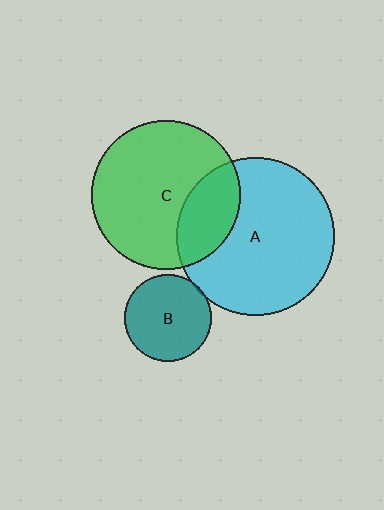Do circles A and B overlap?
Yes.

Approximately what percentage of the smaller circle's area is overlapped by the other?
Approximately 5%.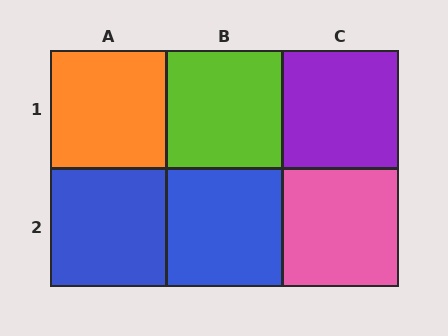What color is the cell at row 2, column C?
Pink.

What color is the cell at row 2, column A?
Blue.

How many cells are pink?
1 cell is pink.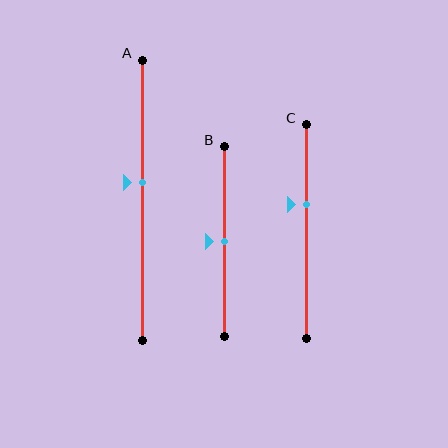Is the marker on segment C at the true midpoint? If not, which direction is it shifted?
No, the marker on segment C is shifted upward by about 13% of the segment length.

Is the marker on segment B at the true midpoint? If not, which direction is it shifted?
Yes, the marker on segment B is at the true midpoint.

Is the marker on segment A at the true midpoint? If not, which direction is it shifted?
No, the marker on segment A is shifted upward by about 7% of the segment length.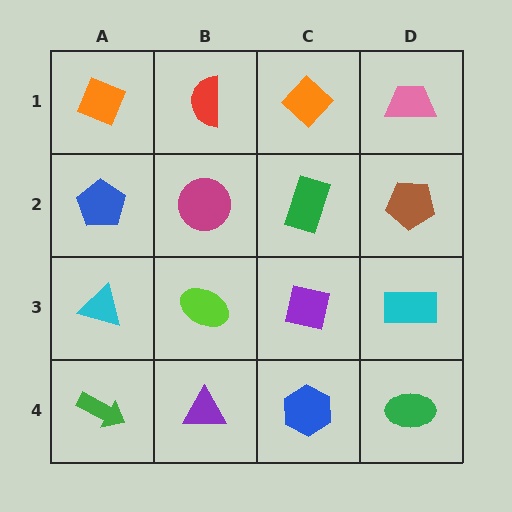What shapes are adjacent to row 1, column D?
A brown pentagon (row 2, column D), an orange diamond (row 1, column C).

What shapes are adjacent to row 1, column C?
A green rectangle (row 2, column C), a red semicircle (row 1, column B), a pink trapezoid (row 1, column D).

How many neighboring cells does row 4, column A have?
2.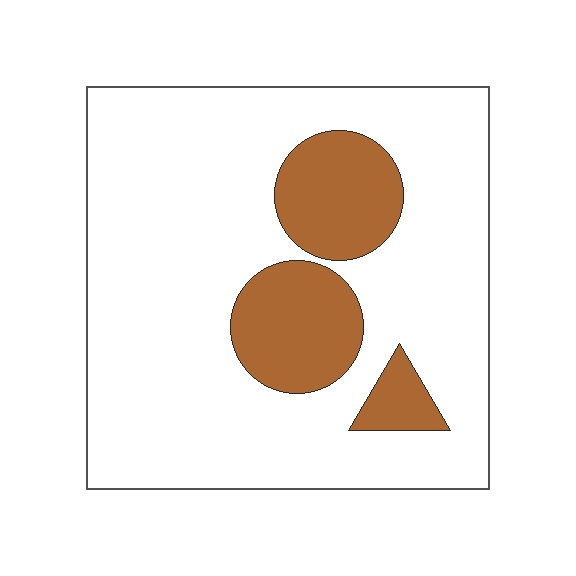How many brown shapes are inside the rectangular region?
3.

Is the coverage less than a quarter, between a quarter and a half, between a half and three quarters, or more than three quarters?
Less than a quarter.